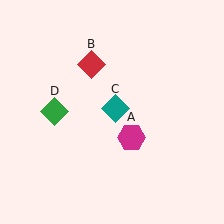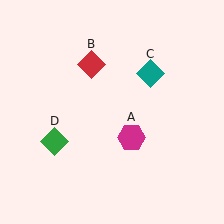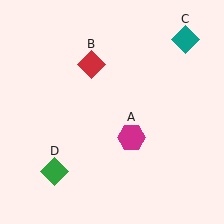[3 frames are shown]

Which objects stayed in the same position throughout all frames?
Magenta hexagon (object A) and red diamond (object B) remained stationary.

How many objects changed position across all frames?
2 objects changed position: teal diamond (object C), green diamond (object D).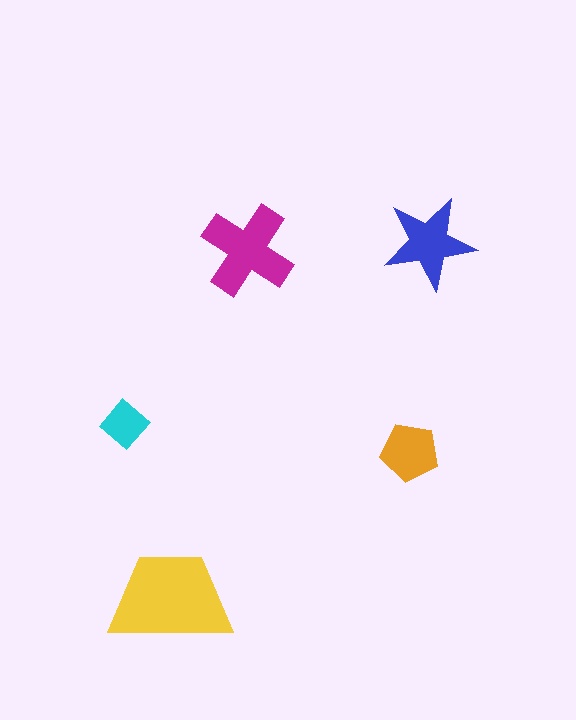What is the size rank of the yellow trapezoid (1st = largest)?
1st.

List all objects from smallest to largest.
The cyan diamond, the orange pentagon, the blue star, the magenta cross, the yellow trapezoid.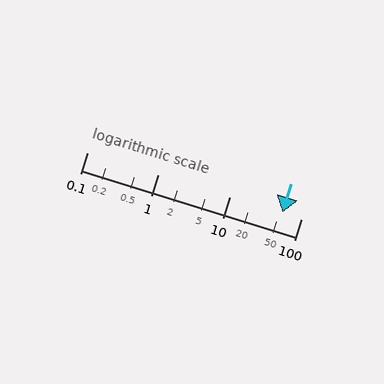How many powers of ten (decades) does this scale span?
The scale spans 3 decades, from 0.1 to 100.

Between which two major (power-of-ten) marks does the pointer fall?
The pointer is between 10 and 100.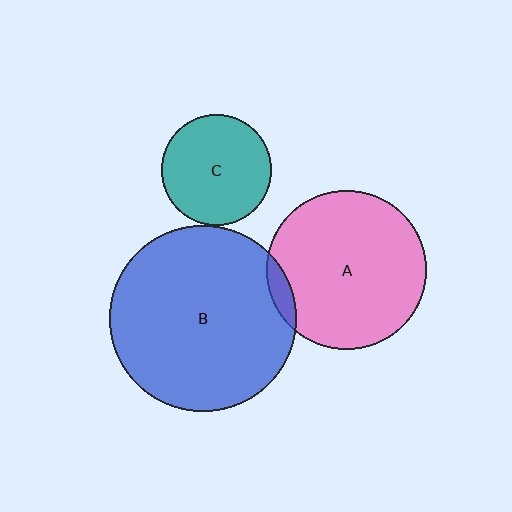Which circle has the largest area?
Circle B (blue).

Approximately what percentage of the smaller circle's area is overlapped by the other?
Approximately 5%.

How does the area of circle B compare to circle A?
Approximately 1.4 times.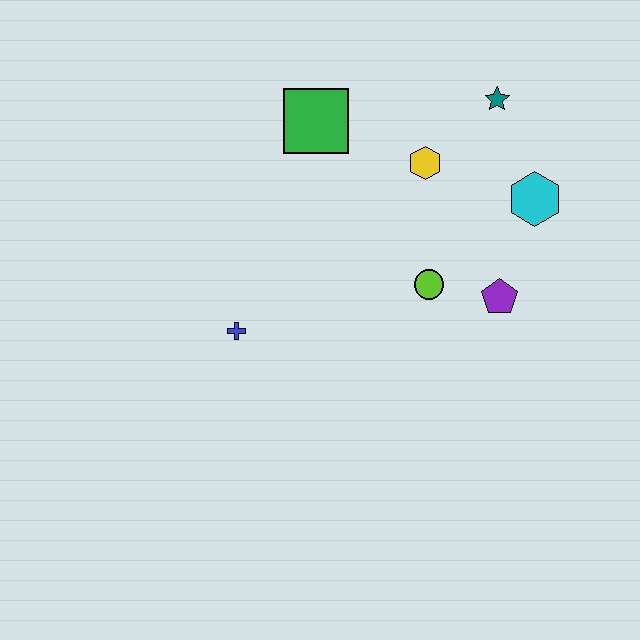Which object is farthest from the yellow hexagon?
The blue cross is farthest from the yellow hexagon.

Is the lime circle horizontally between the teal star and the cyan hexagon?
No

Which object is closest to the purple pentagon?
The lime circle is closest to the purple pentagon.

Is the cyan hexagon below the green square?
Yes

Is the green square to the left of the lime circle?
Yes